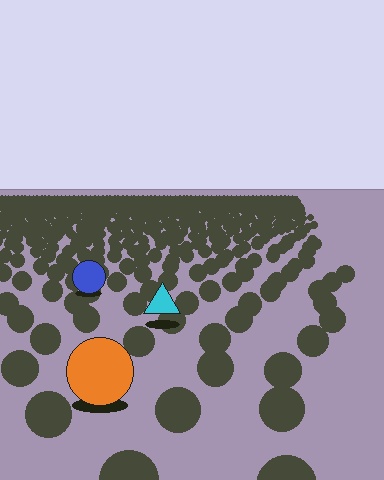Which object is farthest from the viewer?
The blue circle is farthest from the viewer. It appears smaller and the ground texture around it is denser.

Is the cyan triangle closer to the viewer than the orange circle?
No. The orange circle is closer — you can tell from the texture gradient: the ground texture is coarser near it.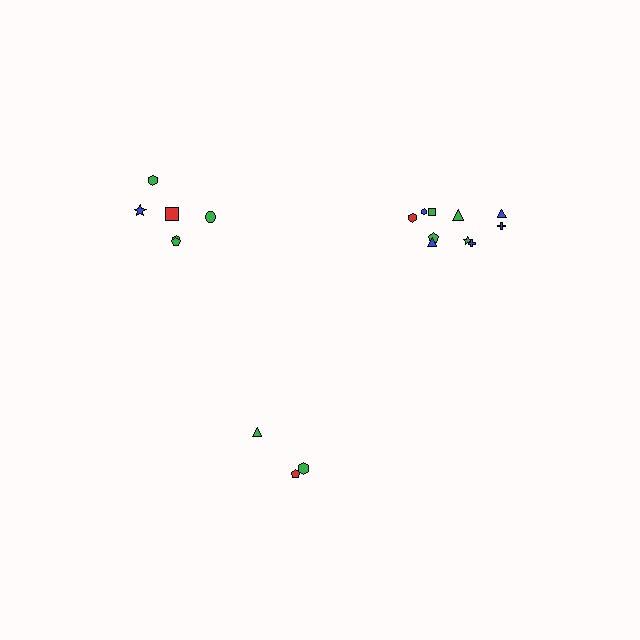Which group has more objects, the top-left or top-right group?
The top-right group.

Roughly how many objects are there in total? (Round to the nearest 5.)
Roughly 20 objects in total.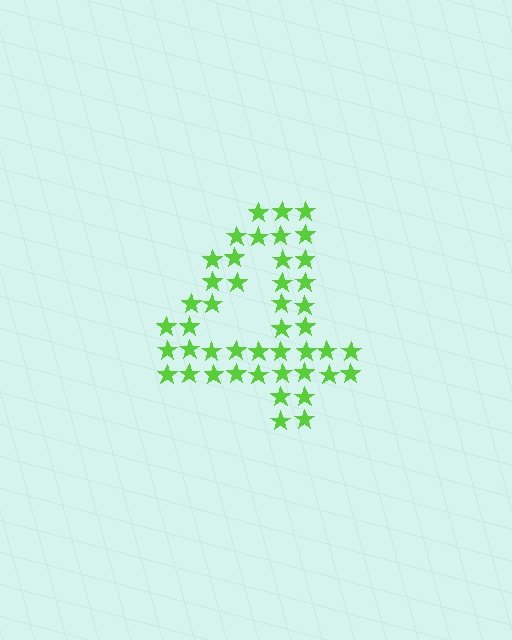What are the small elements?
The small elements are stars.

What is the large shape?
The large shape is the digit 4.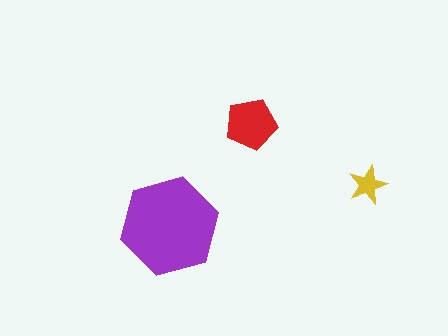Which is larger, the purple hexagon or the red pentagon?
The purple hexagon.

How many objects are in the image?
There are 3 objects in the image.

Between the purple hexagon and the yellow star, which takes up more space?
The purple hexagon.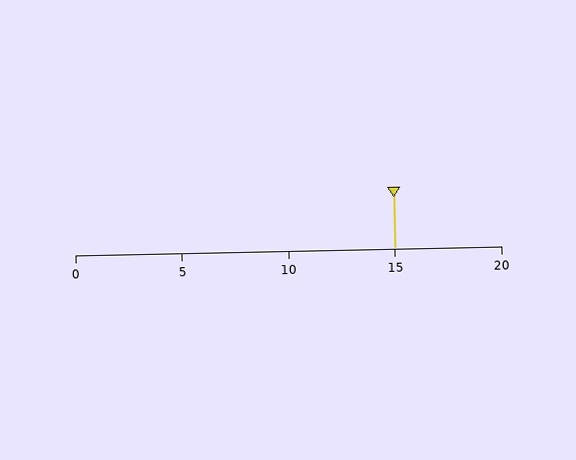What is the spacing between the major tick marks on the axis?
The major ticks are spaced 5 apart.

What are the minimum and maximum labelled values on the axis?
The axis runs from 0 to 20.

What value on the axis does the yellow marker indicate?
The marker indicates approximately 15.